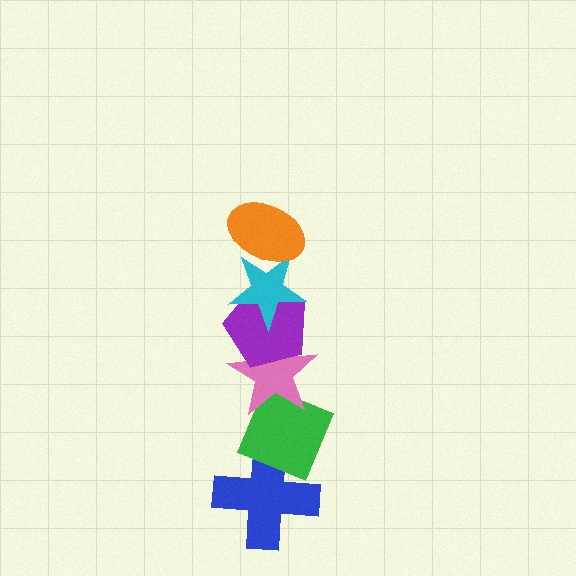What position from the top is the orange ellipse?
The orange ellipse is 1st from the top.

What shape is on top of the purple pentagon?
The cyan star is on top of the purple pentagon.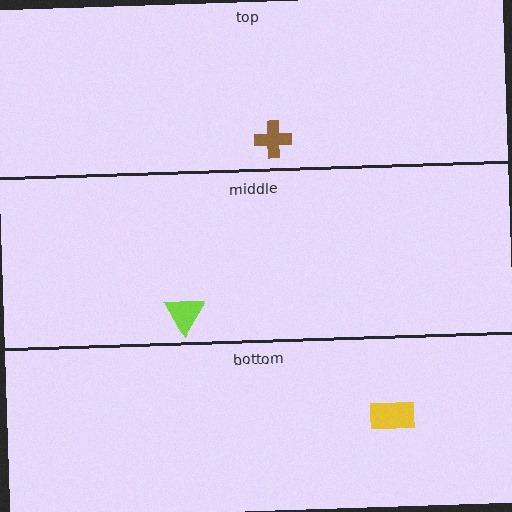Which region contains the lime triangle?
The middle region.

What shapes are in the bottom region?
The yellow rectangle.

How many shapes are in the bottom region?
1.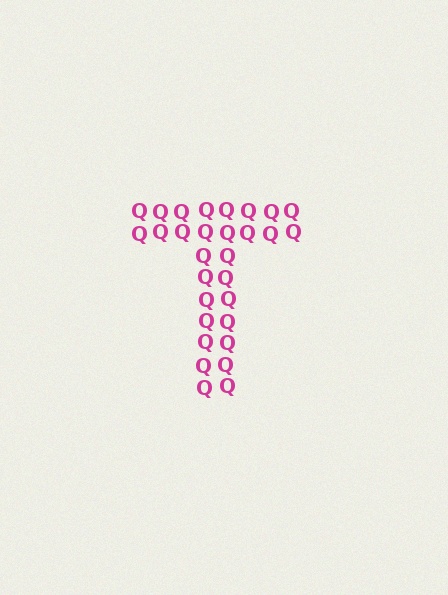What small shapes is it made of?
It is made of small letter Q's.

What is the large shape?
The large shape is the letter T.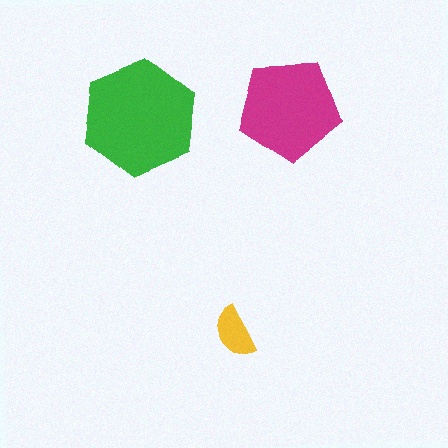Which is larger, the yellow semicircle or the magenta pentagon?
The magenta pentagon.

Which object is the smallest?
The yellow semicircle.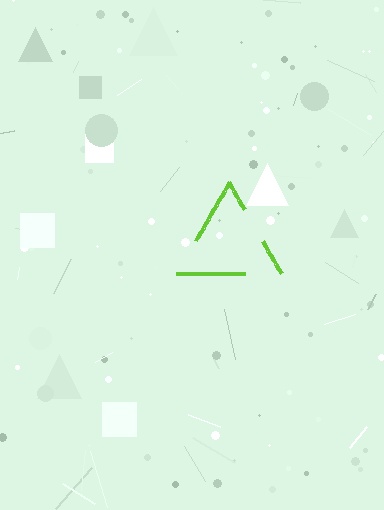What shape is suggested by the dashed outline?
The dashed outline suggests a triangle.